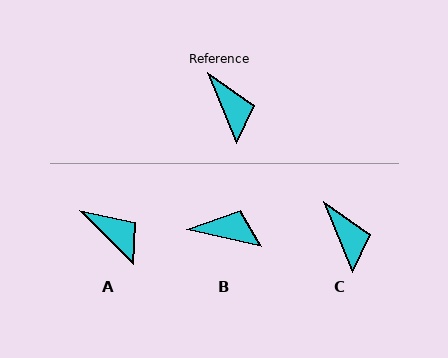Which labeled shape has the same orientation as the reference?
C.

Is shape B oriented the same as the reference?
No, it is off by about 55 degrees.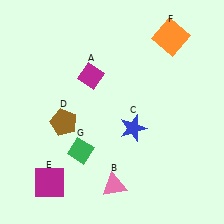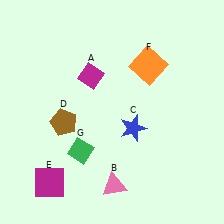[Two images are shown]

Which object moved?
The orange square (F) moved down.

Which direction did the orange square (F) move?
The orange square (F) moved down.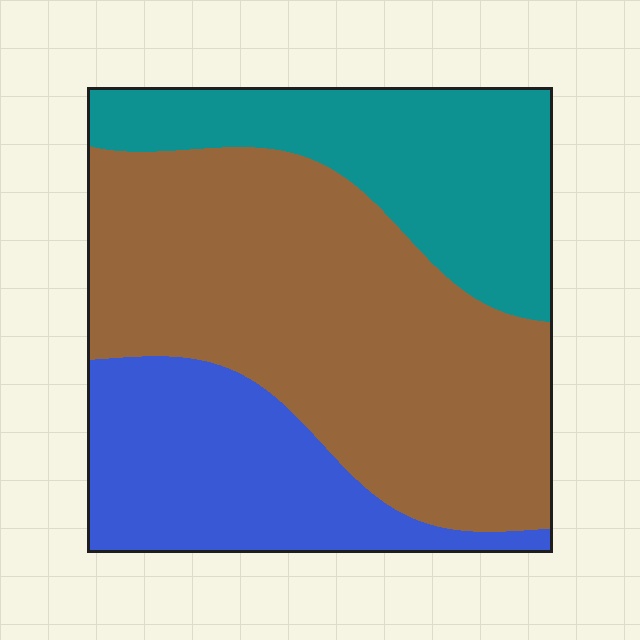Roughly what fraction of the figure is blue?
Blue takes up about one quarter (1/4) of the figure.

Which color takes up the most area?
Brown, at roughly 50%.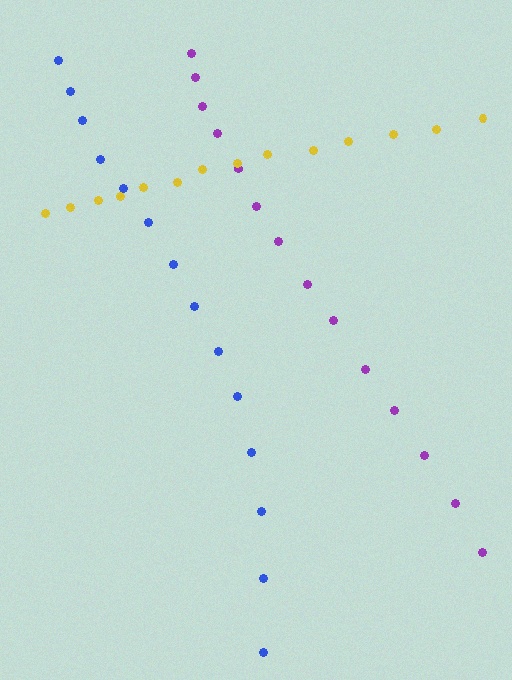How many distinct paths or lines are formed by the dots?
There are 3 distinct paths.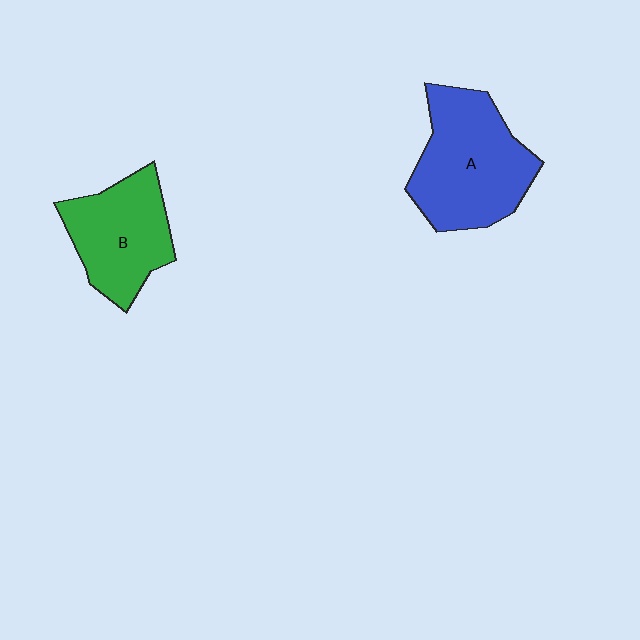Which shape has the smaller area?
Shape B (green).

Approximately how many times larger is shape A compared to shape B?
Approximately 1.3 times.